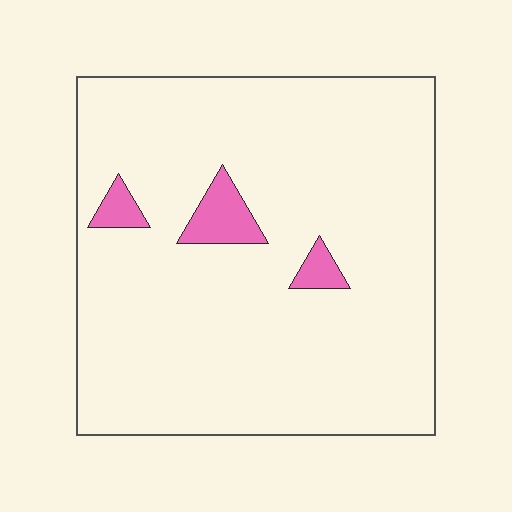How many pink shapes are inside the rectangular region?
3.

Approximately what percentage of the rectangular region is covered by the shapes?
Approximately 5%.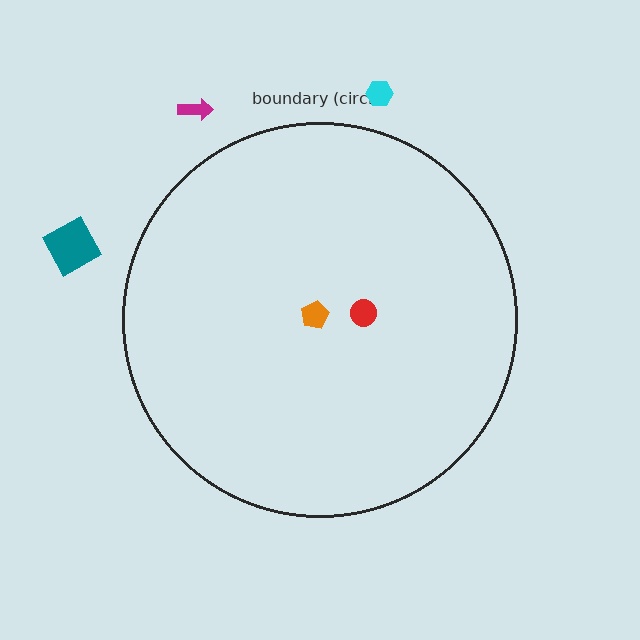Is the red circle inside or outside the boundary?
Inside.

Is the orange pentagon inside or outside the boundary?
Inside.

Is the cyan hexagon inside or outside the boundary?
Outside.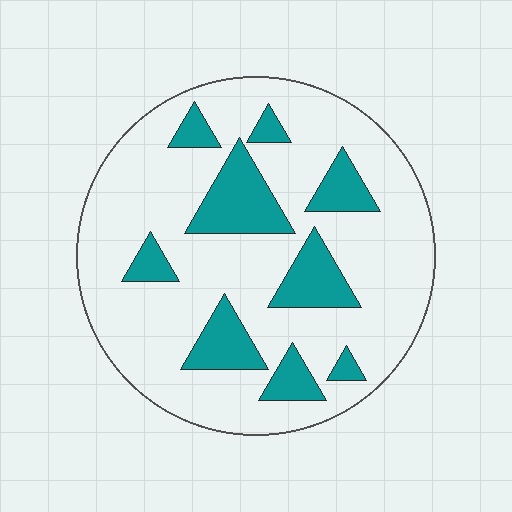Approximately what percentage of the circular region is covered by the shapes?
Approximately 20%.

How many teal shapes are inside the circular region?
9.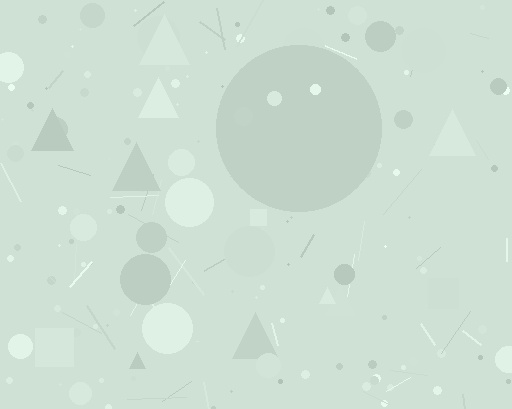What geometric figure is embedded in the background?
A circle is embedded in the background.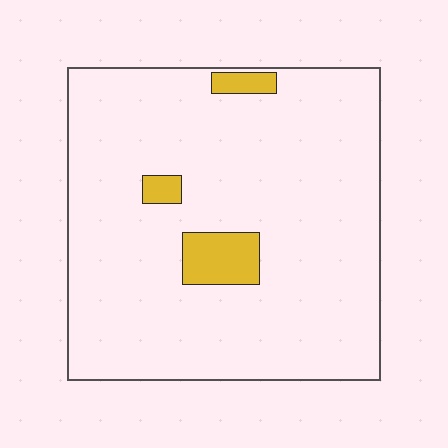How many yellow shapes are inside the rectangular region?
3.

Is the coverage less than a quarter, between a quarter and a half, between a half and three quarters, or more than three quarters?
Less than a quarter.